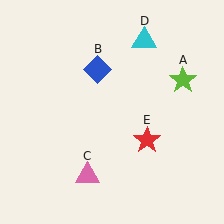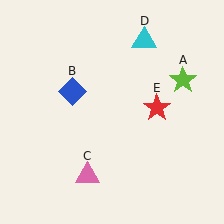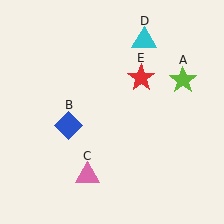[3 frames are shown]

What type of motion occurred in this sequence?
The blue diamond (object B), red star (object E) rotated counterclockwise around the center of the scene.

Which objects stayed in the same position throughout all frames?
Lime star (object A) and pink triangle (object C) and cyan triangle (object D) remained stationary.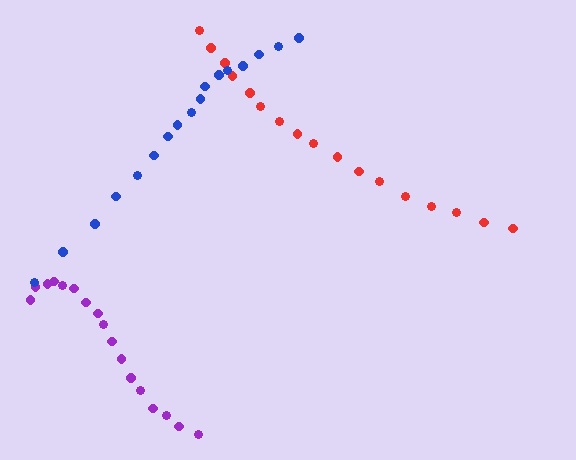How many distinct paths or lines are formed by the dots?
There are 3 distinct paths.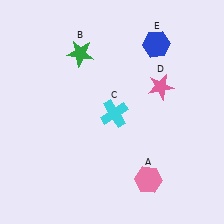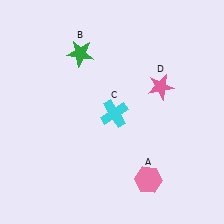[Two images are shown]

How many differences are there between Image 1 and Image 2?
There is 1 difference between the two images.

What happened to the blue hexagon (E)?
The blue hexagon (E) was removed in Image 2. It was in the top-right area of Image 1.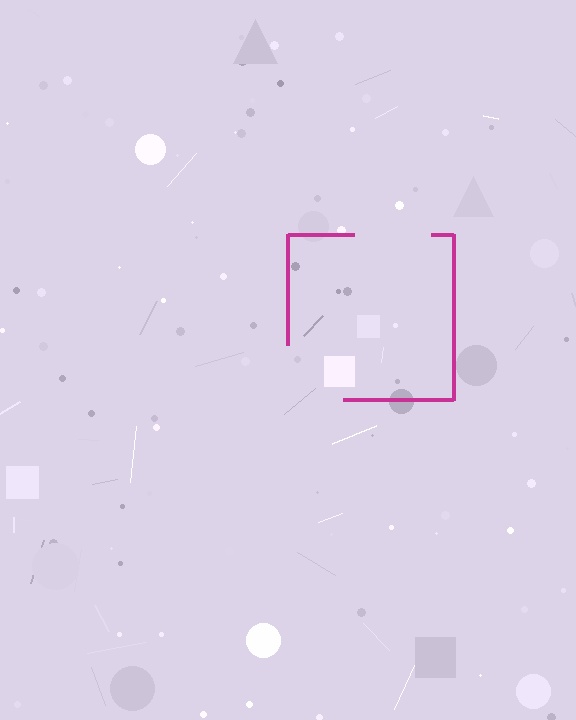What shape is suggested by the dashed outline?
The dashed outline suggests a square.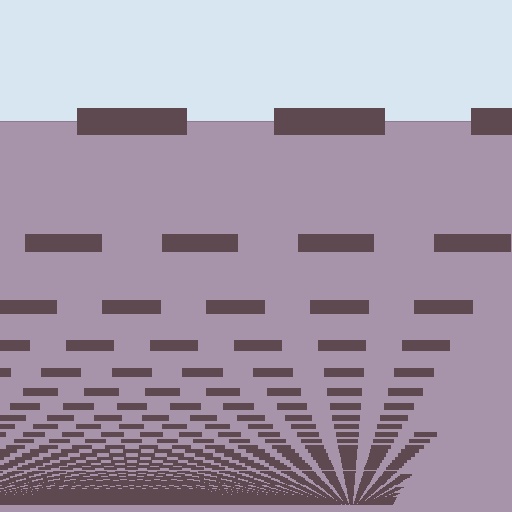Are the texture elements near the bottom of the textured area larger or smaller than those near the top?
Smaller. The gradient is inverted — elements near the bottom are smaller and denser.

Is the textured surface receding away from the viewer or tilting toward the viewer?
The surface appears to tilt toward the viewer. Texture elements get larger and sparser toward the top.